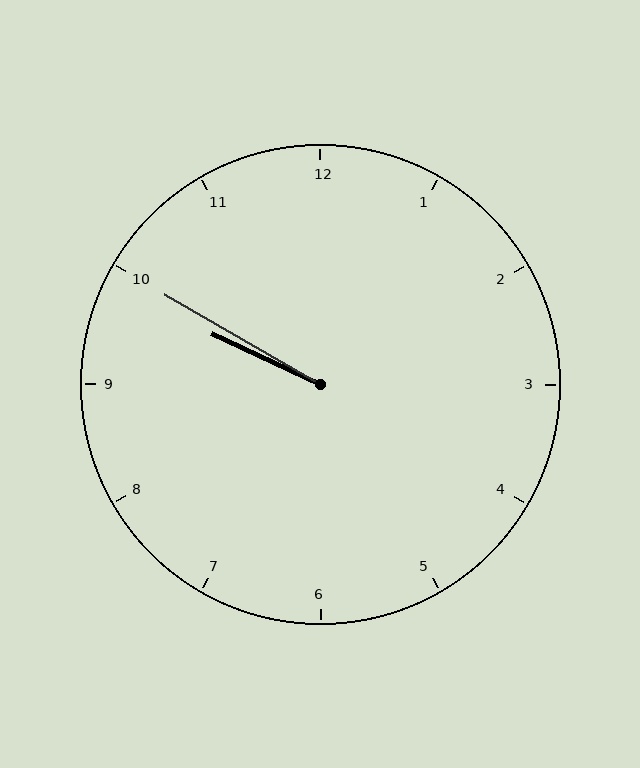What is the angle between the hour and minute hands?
Approximately 5 degrees.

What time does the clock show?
9:50.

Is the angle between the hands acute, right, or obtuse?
It is acute.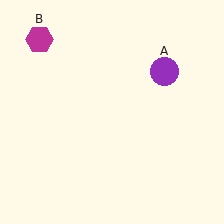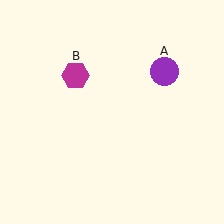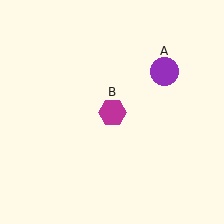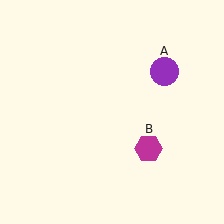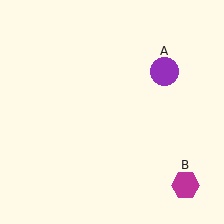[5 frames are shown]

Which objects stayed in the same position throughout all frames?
Purple circle (object A) remained stationary.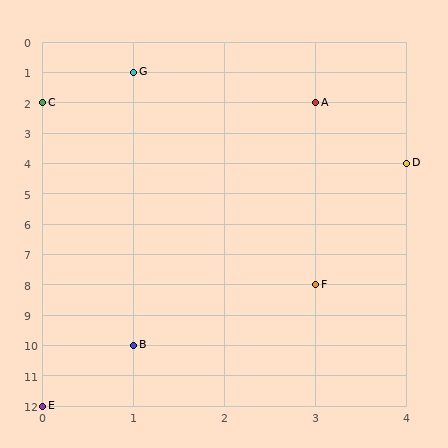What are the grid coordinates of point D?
Point D is at grid coordinates (4, 4).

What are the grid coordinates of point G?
Point G is at grid coordinates (1, 1).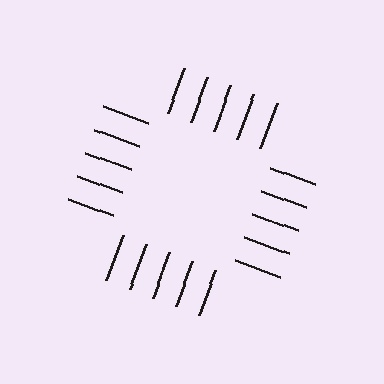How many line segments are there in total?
20 — 5 along each of the 4 edges.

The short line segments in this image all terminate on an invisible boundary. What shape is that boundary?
An illusory square — the line segments terminate on its edges but no continuous stroke is drawn.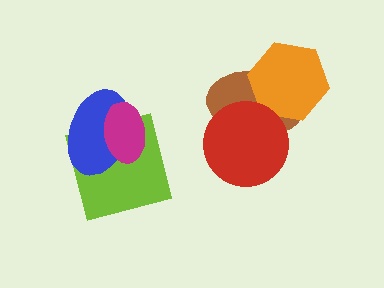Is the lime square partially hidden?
Yes, it is partially covered by another shape.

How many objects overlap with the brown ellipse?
2 objects overlap with the brown ellipse.